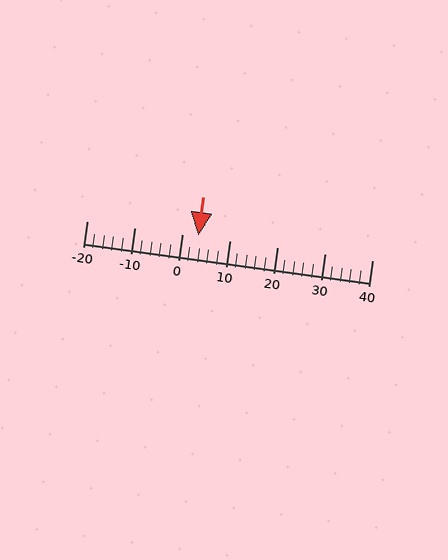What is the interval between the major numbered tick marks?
The major tick marks are spaced 10 units apart.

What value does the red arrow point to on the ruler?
The red arrow points to approximately 4.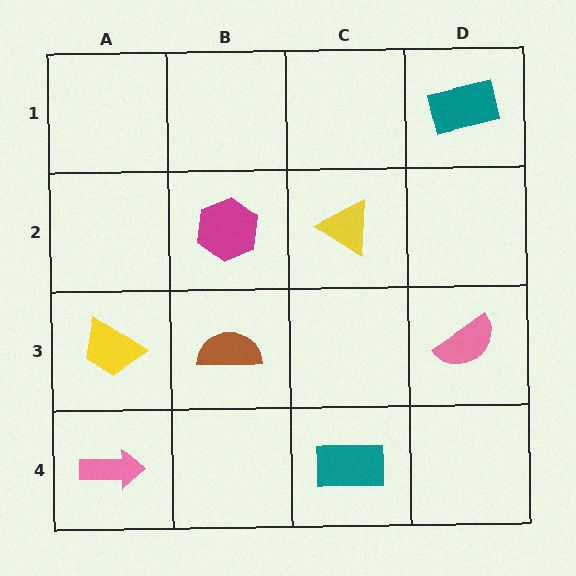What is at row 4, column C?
A teal rectangle.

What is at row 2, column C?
A yellow triangle.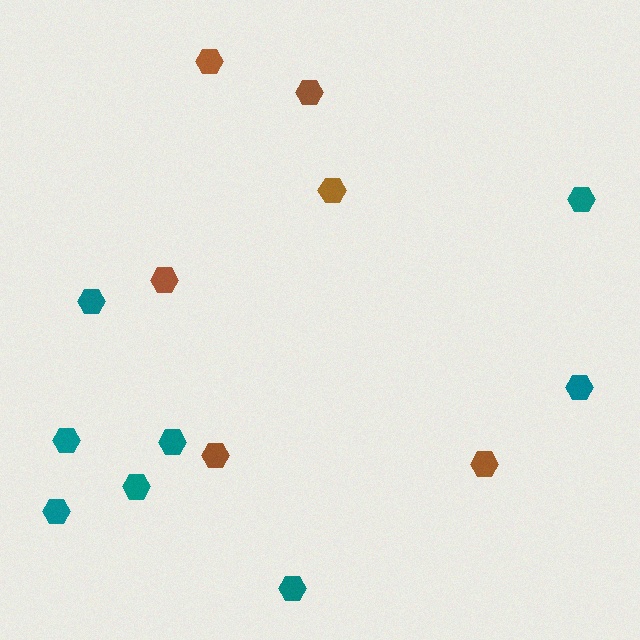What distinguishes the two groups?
There are 2 groups: one group of brown hexagons (6) and one group of teal hexagons (8).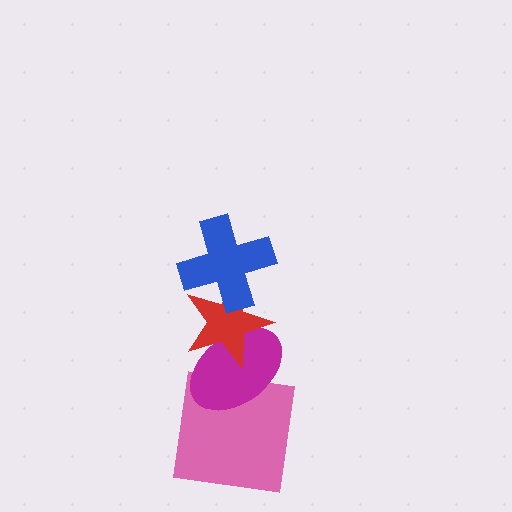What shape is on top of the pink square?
The magenta ellipse is on top of the pink square.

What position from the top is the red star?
The red star is 2nd from the top.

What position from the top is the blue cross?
The blue cross is 1st from the top.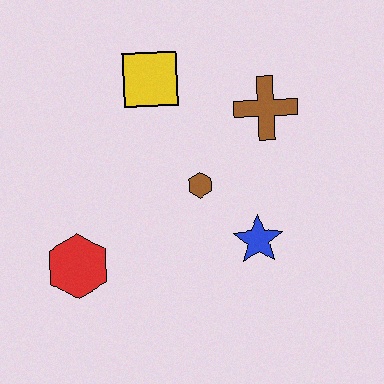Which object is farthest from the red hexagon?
The brown cross is farthest from the red hexagon.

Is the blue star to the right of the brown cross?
No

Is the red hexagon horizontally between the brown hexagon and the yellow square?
No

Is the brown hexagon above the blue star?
Yes